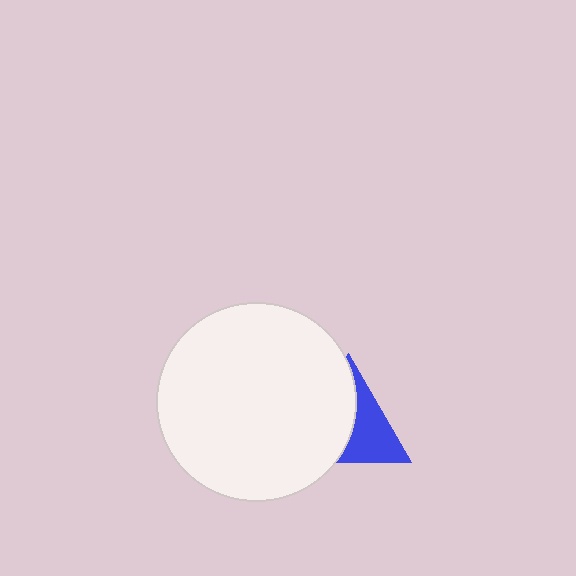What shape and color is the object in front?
The object in front is a white circle.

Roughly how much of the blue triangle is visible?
About half of it is visible (roughly 45%).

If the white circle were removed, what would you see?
You would see the complete blue triangle.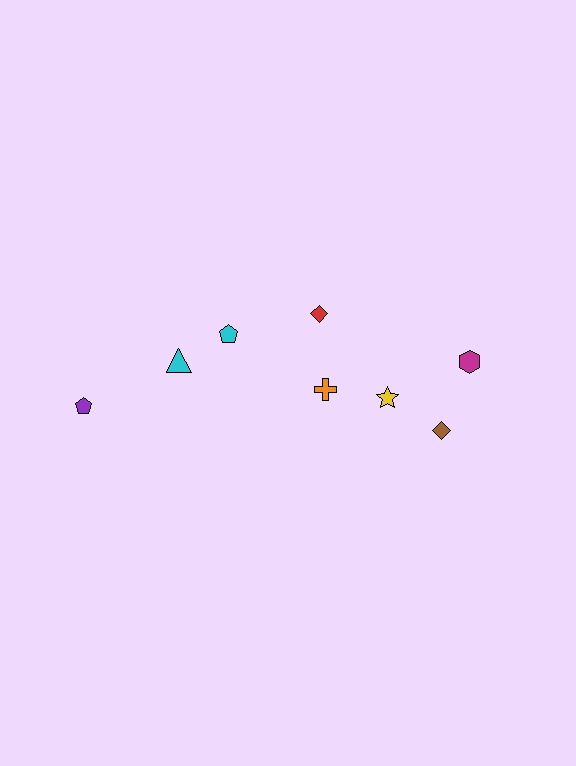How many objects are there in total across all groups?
There are 8 objects.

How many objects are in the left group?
There are 3 objects.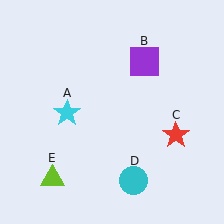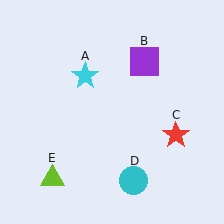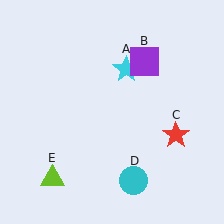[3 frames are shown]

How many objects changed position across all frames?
1 object changed position: cyan star (object A).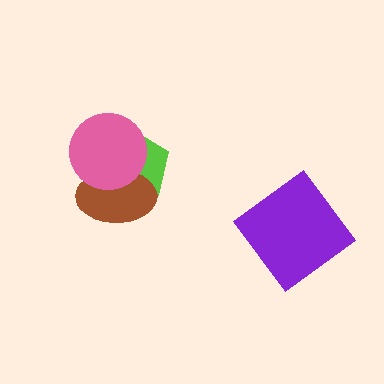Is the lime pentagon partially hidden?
Yes, it is partially covered by another shape.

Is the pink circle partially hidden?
No, no other shape covers it.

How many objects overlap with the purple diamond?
0 objects overlap with the purple diamond.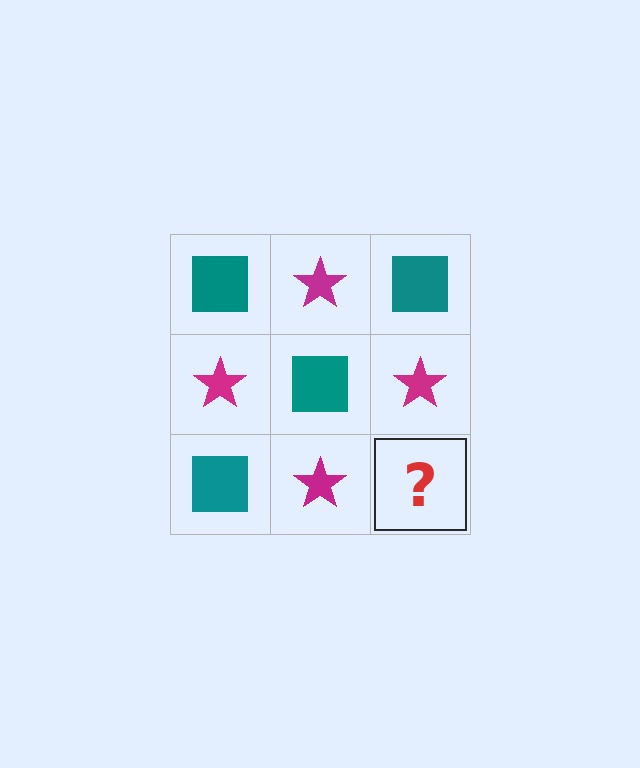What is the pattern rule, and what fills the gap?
The rule is that it alternates teal square and magenta star in a checkerboard pattern. The gap should be filled with a teal square.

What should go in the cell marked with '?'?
The missing cell should contain a teal square.